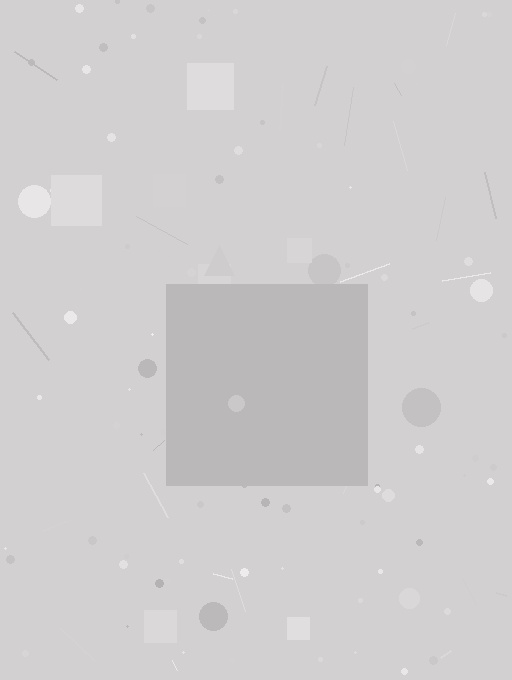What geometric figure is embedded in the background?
A square is embedded in the background.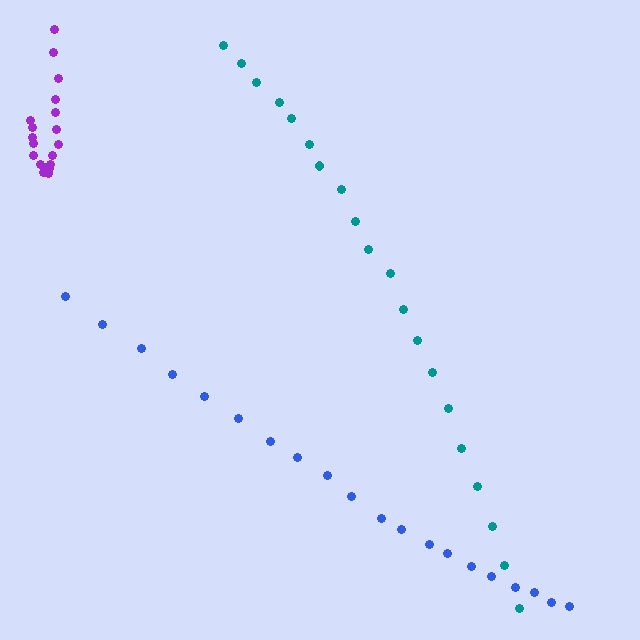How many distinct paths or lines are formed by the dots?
There are 3 distinct paths.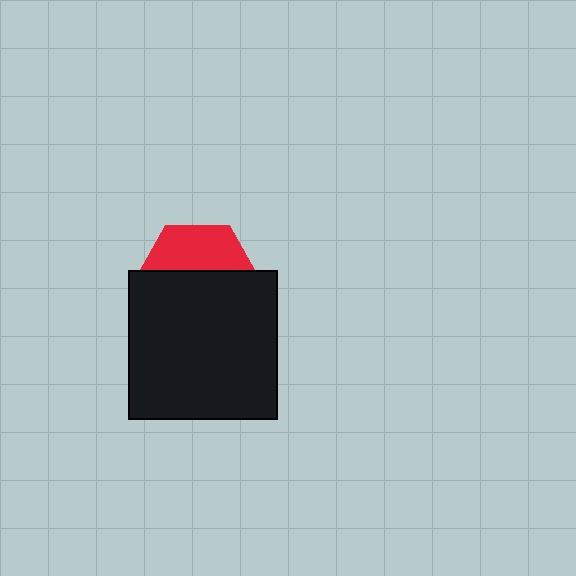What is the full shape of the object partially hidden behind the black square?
The partially hidden object is a red hexagon.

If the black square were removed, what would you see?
You would see the complete red hexagon.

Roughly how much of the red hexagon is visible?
A small part of it is visible (roughly 37%).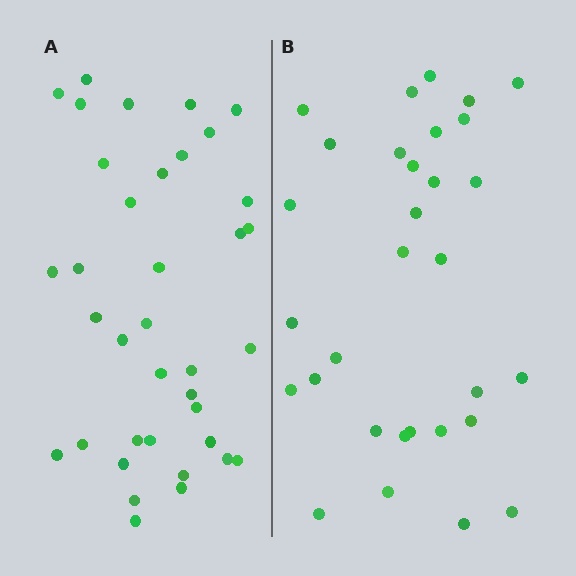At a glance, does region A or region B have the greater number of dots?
Region A (the left region) has more dots.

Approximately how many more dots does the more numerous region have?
Region A has about 6 more dots than region B.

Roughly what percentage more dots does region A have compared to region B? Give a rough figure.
About 20% more.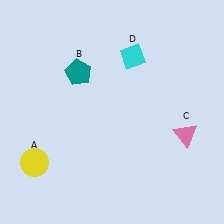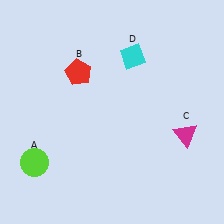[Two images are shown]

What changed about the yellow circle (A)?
In Image 1, A is yellow. In Image 2, it changed to lime.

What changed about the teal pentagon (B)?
In Image 1, B is teal. In Image 2, it changed to red.